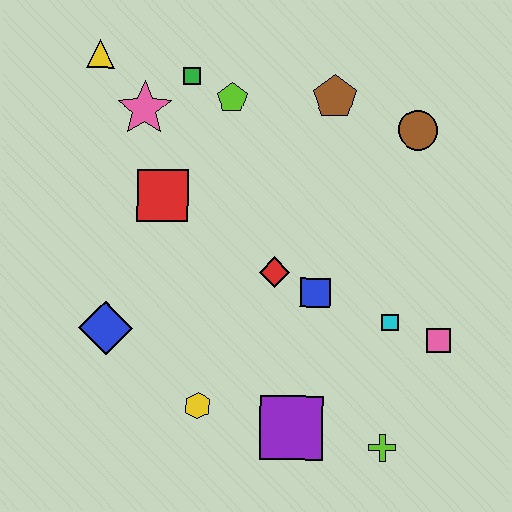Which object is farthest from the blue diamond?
The brown circle is farthest from the blue diamond.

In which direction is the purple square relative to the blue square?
The purple square is below the blue square.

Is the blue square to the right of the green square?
Yes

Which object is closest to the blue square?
The red diamond is closest to the blue square.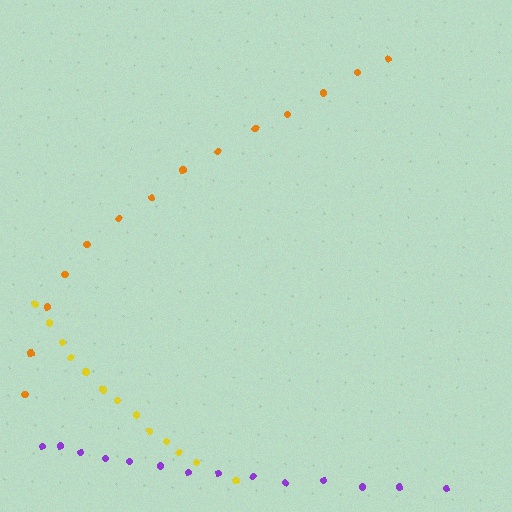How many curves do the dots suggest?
There are 3 distinct paths.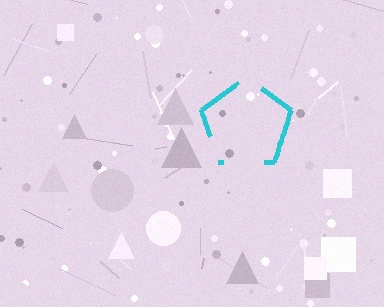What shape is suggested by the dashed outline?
The dashed outline suggests a pentagon.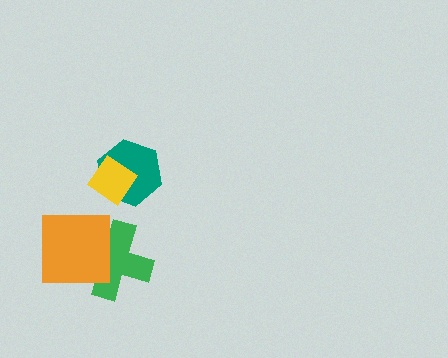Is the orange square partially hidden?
No, no other shape covers it.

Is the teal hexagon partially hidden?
Yes, it is partially covered by another shape.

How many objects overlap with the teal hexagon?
1 object overlaps with the teal hexagon.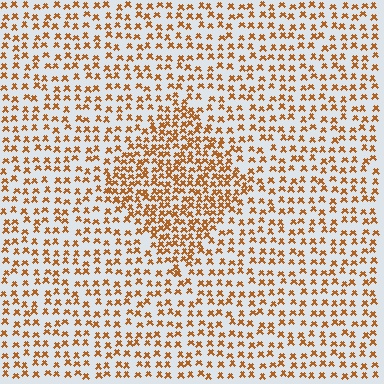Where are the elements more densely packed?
The elements are more densely packed inside the diamond boundary.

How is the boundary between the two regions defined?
The boundary is defined by a change in element density (approximately 1.9x ratio). All elements are the same color, size, and shape.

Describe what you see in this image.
The image contains small brown elements arranged at two different densities. A diamond-shaped region is visible where the elements are more densely packed than the surrounding area.